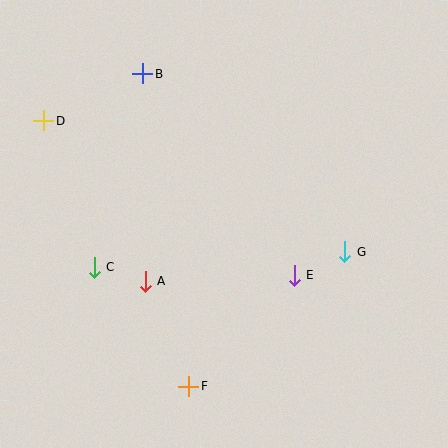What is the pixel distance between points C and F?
The distance between C and F is 152 pixels.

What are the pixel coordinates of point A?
Point A is at (145, 281).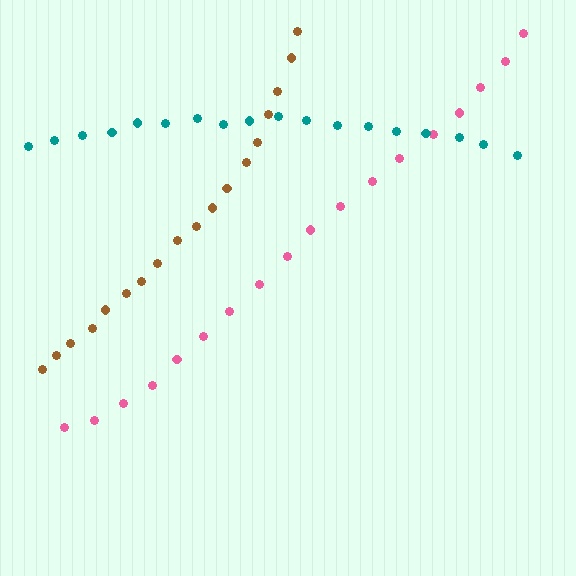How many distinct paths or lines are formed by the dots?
There are 3 distinct paths.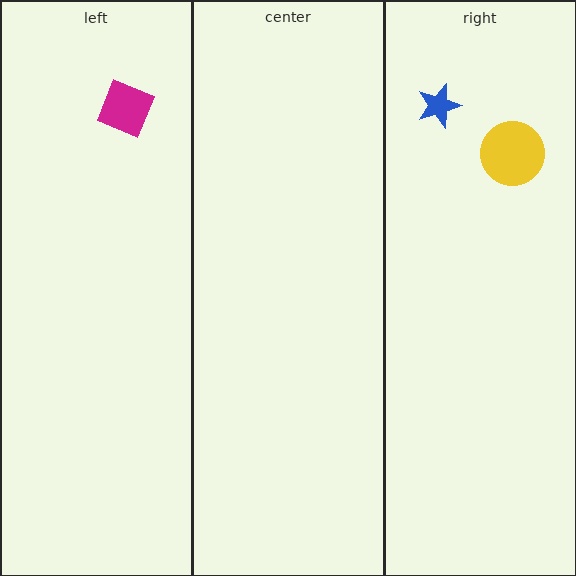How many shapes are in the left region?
1.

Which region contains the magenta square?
The left region.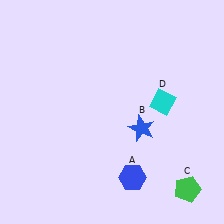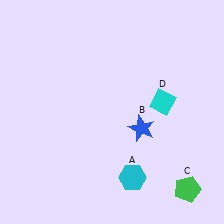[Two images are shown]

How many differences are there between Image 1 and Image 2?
There is 1 difference between the two images.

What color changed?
The hexagon (A) changed from blue in Image 1 to cyan in Image 2.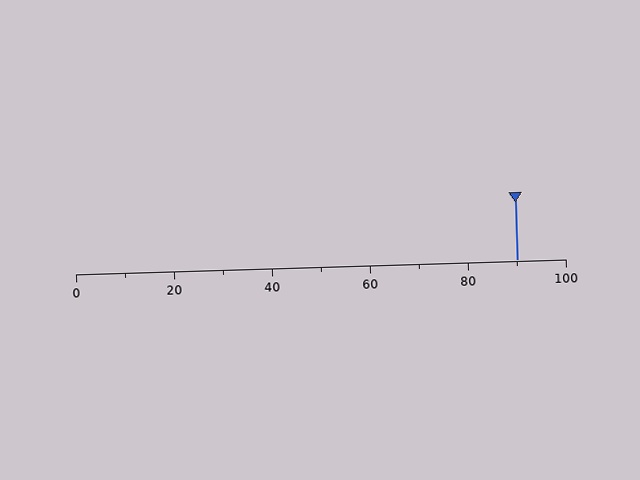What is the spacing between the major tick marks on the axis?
The major ticks are spaced 20 apart.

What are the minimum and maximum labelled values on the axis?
The axis runs from 0 to 100.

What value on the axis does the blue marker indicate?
The marker indicates approximately 90.